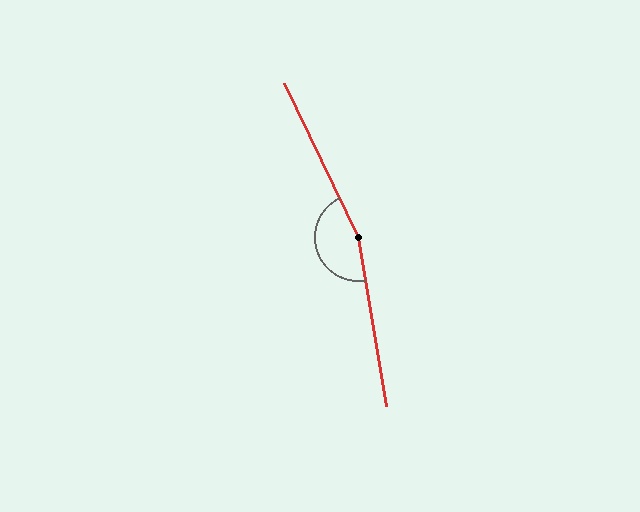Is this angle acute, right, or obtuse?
It is obtuse.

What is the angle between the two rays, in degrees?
Approximately 164 degrees.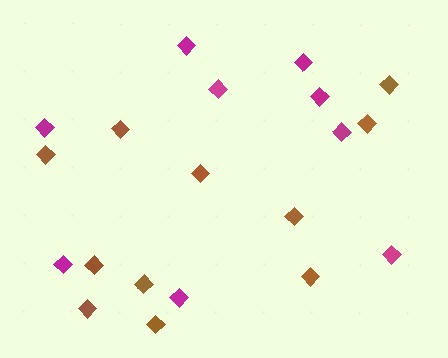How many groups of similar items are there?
There are 2 groups: one group of brown diamonds (11) and one group of magenta diamonds (9).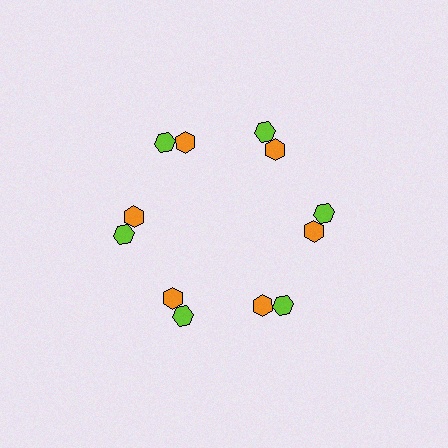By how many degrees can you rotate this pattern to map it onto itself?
The pattern maps onto itself every 60 degrees of rotation.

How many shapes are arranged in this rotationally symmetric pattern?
There are 12 shapes, arranged in 6 groups of 2.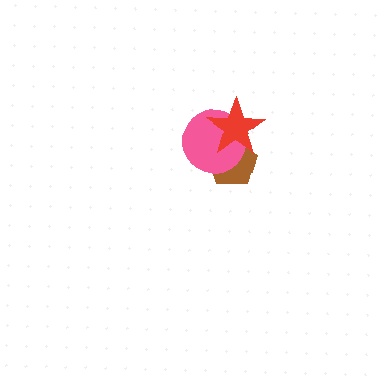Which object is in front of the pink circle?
The red star is in front of the pink circle.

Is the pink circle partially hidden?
Yes, it is partially covered by another shape.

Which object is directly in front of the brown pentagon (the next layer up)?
The pink circle is directly in front of the brown pentagon.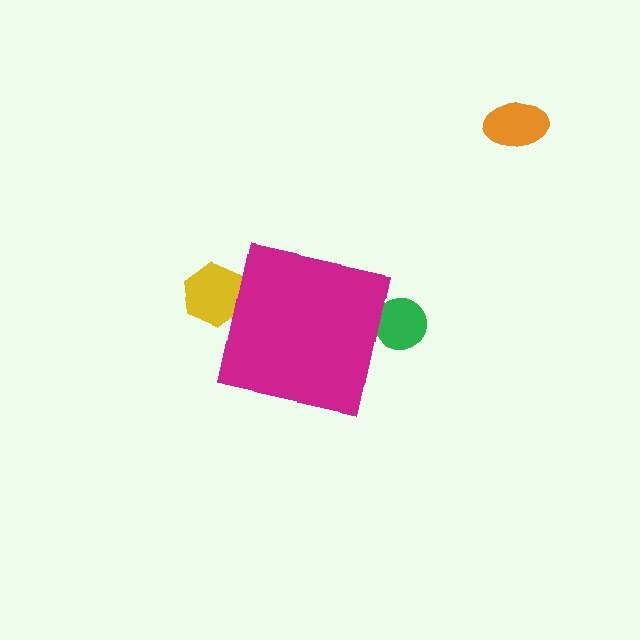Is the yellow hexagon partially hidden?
Yes, the yellow hexagon is partially hidden behind the magenta square.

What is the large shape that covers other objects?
A magenta square.